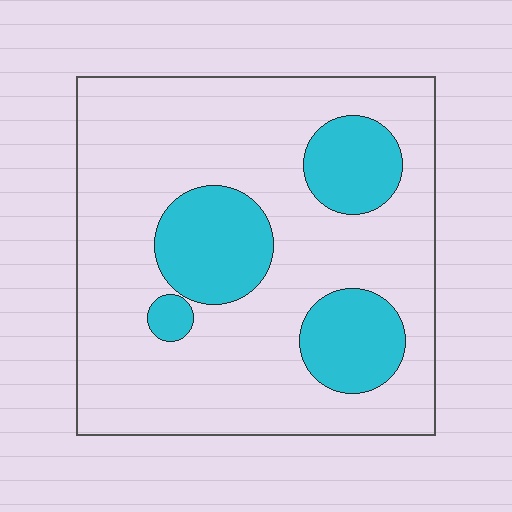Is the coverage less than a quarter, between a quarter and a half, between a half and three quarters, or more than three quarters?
Less than a quarter.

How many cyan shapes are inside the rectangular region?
4.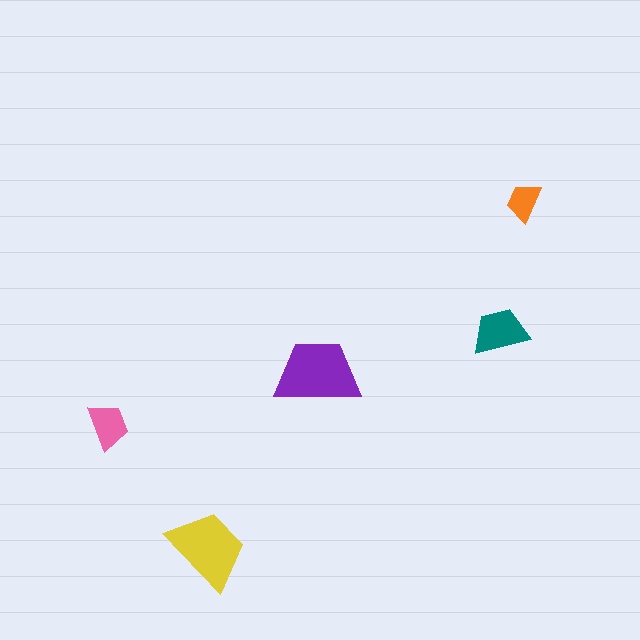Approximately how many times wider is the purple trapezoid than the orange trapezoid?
About 2 times wider.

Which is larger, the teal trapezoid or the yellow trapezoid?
The yellow one.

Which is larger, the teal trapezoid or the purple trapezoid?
The purple one.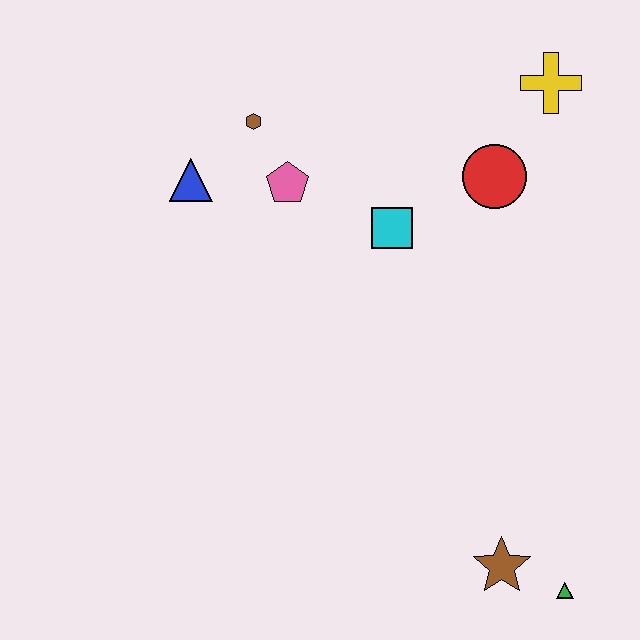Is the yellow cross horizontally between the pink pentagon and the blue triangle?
No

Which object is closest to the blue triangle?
The brown hexagon is closest to the blue triangle.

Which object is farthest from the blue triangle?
The green triangle is farthest from the blue triangle.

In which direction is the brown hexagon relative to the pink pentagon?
The brown hexagon is above the pink pentagon.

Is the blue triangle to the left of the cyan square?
Yes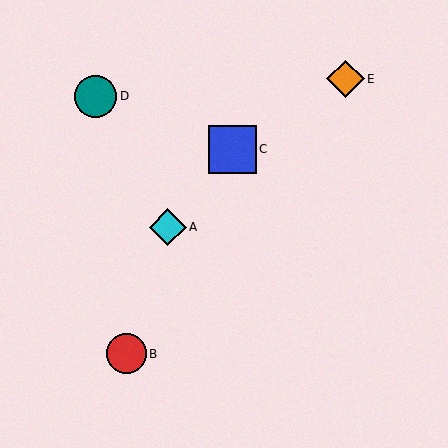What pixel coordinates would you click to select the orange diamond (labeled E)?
Click at (346, 79) to select the orange diamond E.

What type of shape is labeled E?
Shape E is an orange diamond.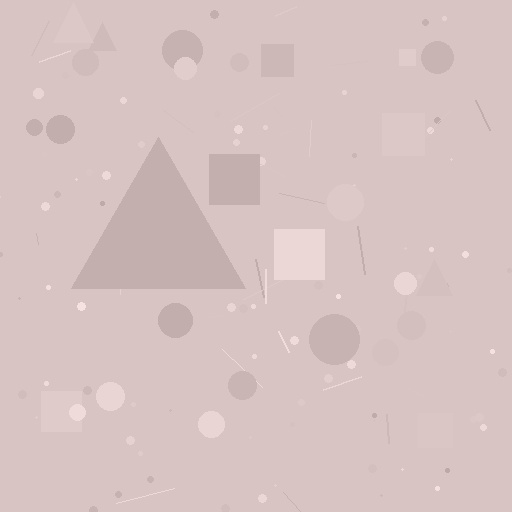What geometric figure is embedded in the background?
A triangle is embedded in the background.